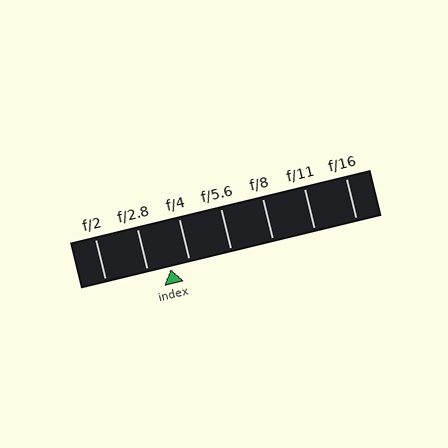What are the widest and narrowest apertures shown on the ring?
The widest aperture shown is f/2 and the narrowest is f/16.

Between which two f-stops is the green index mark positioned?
The index mark is between f/2.8 and f/4.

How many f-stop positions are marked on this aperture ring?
There are 7 f-stop positions marked.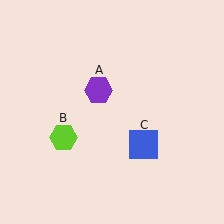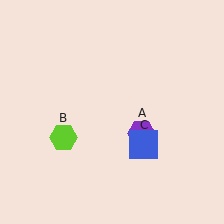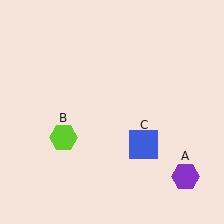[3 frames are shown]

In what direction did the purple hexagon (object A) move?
The purple hexagon (object A) moved down and to the right.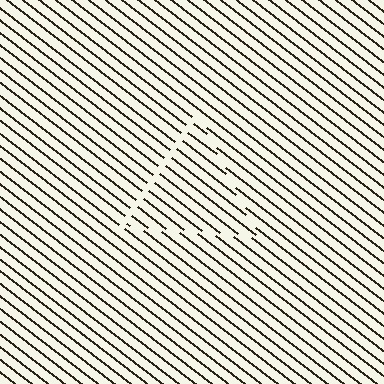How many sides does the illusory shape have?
3 sides — the line-ends trace a triangle.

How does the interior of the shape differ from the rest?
The interior of the shape contains the same grating, shifted by half a period — the contour is defined by the phase discontinuity where line-ends from the inner and outer gratings abut.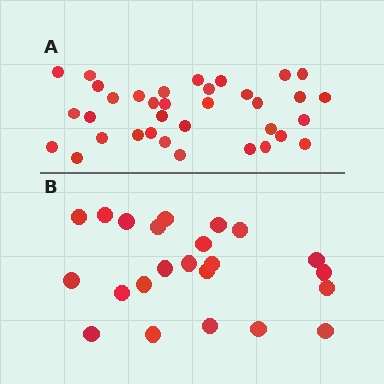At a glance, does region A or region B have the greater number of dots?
Region A (the top region) has more dots.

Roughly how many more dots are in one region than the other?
Region A has roughly 12 or so more dots than region B.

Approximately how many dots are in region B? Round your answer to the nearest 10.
About 20 dots. (The exact count is 23, which rounds to 20.)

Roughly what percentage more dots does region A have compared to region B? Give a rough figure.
About 50% more.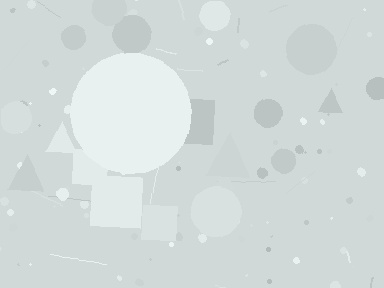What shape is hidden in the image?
A circle is hidden in the image.